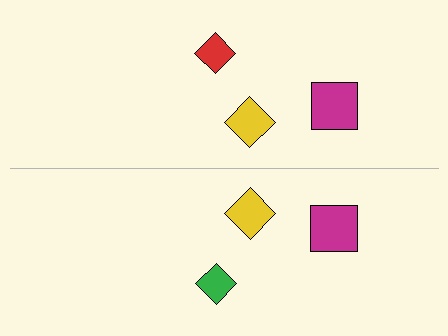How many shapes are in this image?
There are 6 shapes in this image.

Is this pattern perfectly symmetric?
No, the pattern is not perfectly symmetric. The green diamond on the bottom side breaks the symmetry — its mirror counterpart is red.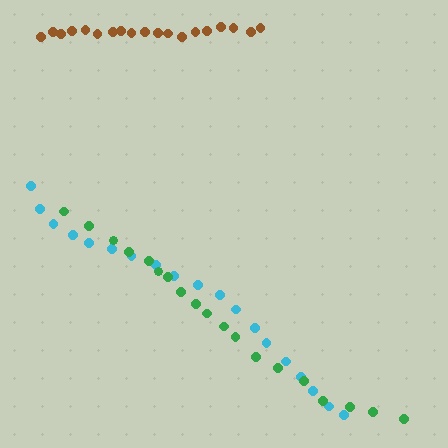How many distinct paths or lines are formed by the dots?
There are 3 distinct paths.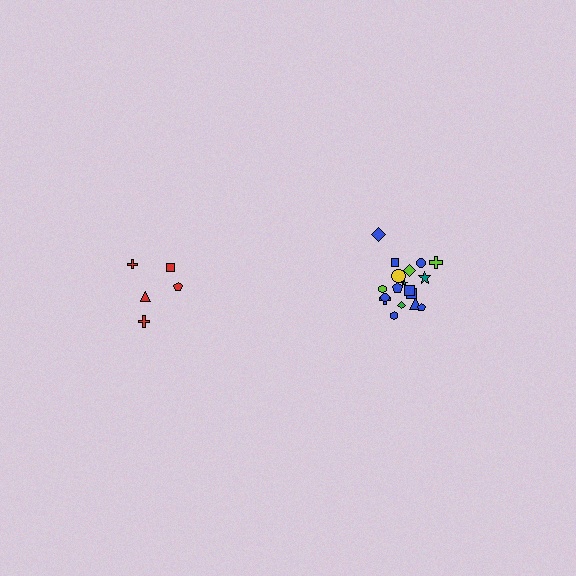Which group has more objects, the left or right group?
The right group.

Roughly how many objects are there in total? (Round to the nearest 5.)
Roughly 25 objects in total.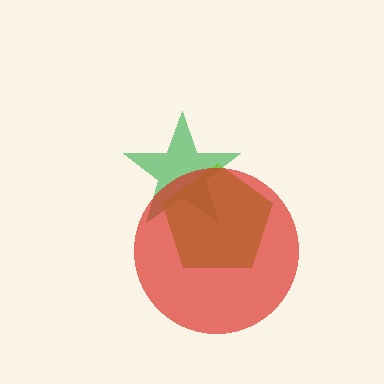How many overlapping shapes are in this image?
There are 3 overlapping shapes in the image.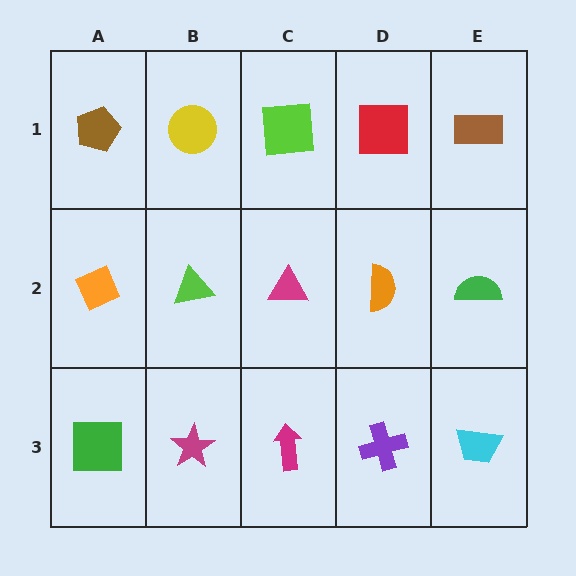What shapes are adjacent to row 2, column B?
A yellow circle (row 1, column B), a magenta star (row 3, column B), an orange diamond (row 2, column A), a magenta triangle (row 2, column C).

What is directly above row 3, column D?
An orange semicircle.